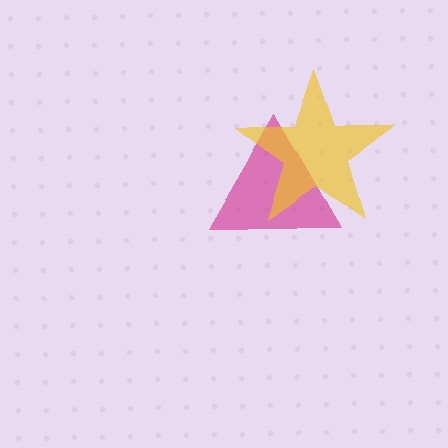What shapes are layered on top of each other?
The layered shapes are: a magenta triangle, a yellow star.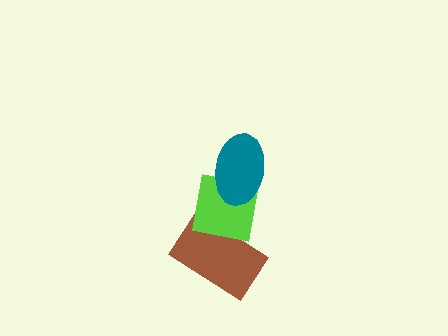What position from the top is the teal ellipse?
The teal ellipse is 1st from the top.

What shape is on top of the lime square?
The teal ellipse is on top of the lime square.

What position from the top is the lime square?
The lime square is 2nd from the top.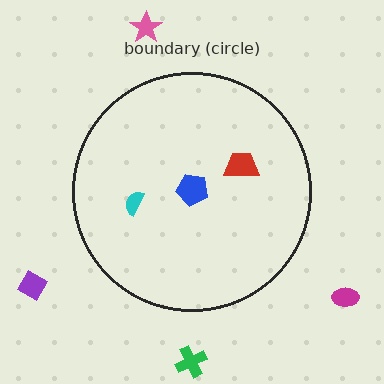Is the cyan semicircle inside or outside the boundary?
Inside.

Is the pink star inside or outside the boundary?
Outside.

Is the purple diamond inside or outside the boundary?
Outside.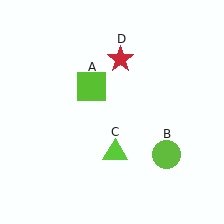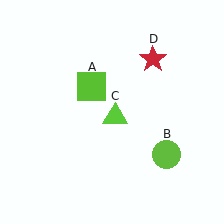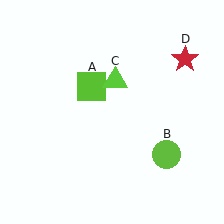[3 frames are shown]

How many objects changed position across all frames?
2 objects changed position: lime triangle (object C), red star (object D).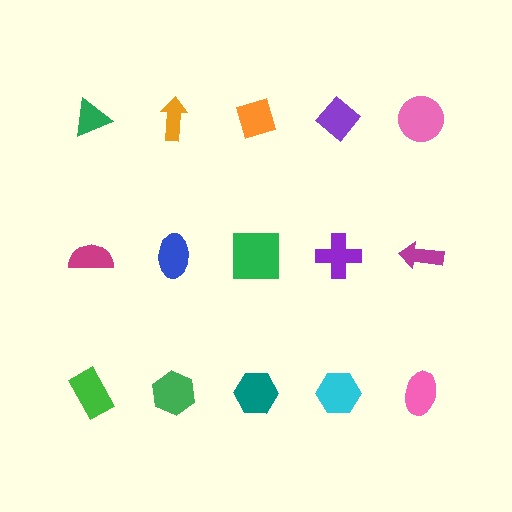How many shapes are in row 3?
5 shapes.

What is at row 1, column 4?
A purple diamond.